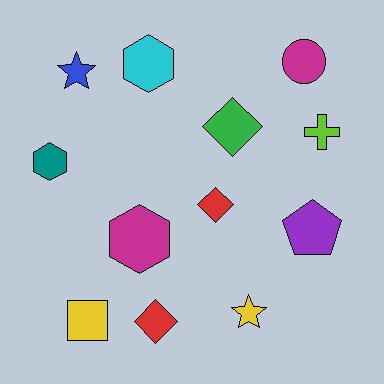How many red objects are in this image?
There are 2 red objects.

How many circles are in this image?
There is 1 circle.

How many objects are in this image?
There are 12 objects.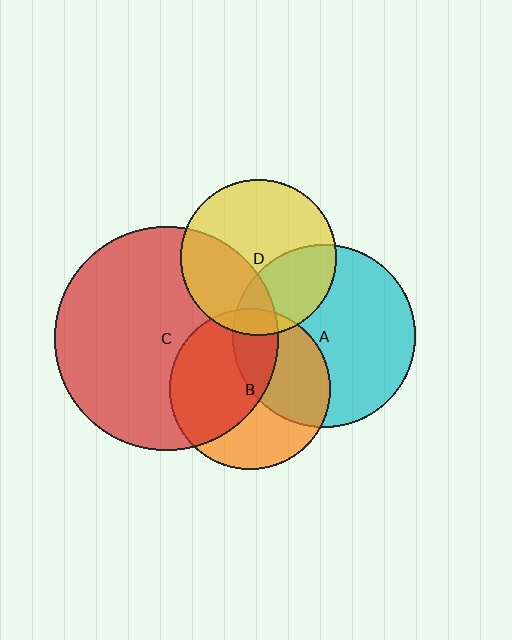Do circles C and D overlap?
Yes.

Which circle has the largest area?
Circle C (red).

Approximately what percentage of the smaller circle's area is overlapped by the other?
Approximately 35%.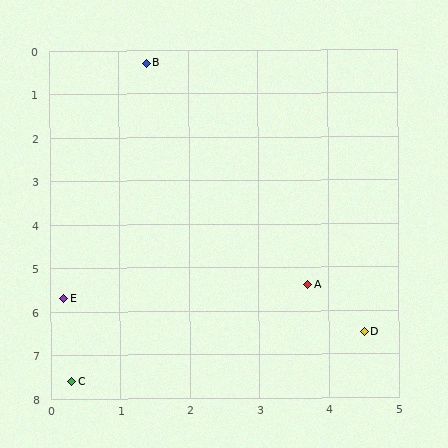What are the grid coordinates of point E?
Point E is at approximately (0.2, 5.7).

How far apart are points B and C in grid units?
Points B and C are about 7.4 grid units apart.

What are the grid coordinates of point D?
Point D is at approximately (4.5, 6.5).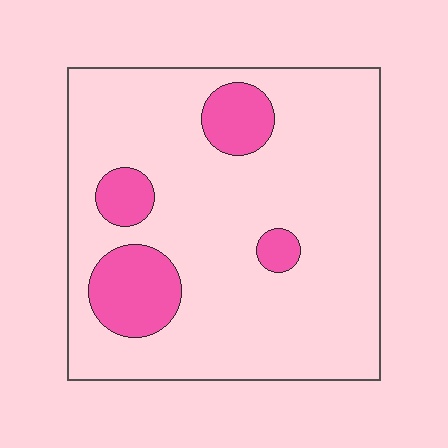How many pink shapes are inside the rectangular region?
4.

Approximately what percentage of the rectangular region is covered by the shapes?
Approximately 15%.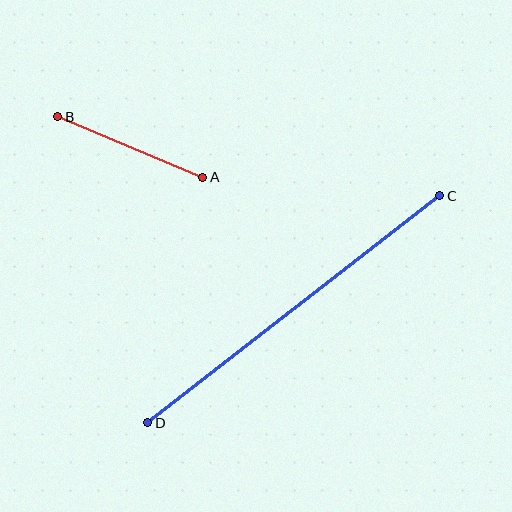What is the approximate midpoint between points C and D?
The midpoint is at approximately (294, 309) pixels.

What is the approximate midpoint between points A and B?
The midpoint is at approximately (130, 147) pixels.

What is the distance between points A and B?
The distance is approximately 158 pixels.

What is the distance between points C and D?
The distance is approximately 370 pixels.